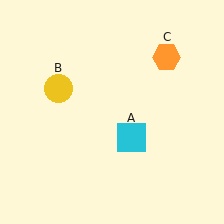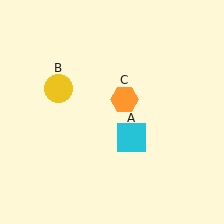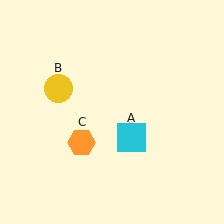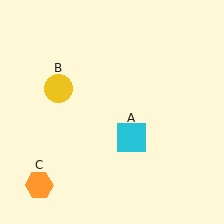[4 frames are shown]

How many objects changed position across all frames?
1 object changed position: orange hexagon (object C).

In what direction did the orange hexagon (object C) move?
The orange hexagon (object C) moved down and to the left.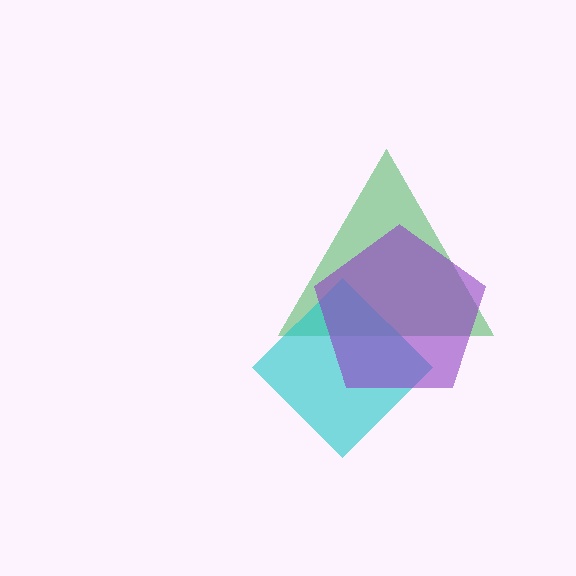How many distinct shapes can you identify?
There are 3 distinct shapes: a green triangle, a cyan diamond, a purple pentagon.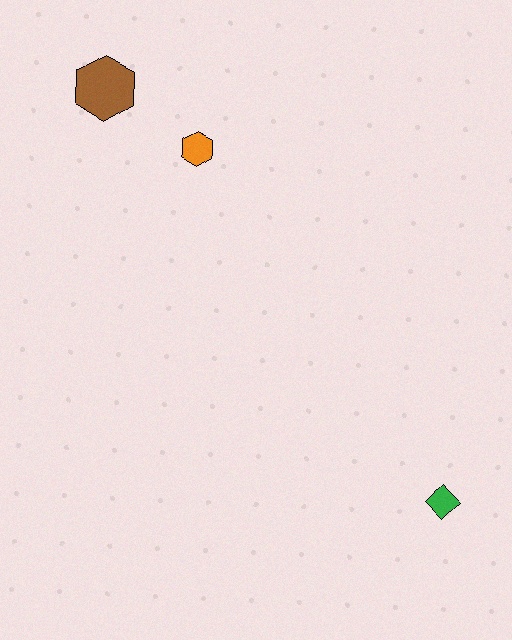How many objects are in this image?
There are 3 objects.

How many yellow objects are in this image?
There are no yellow objects.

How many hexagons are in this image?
There are 2 hexagons.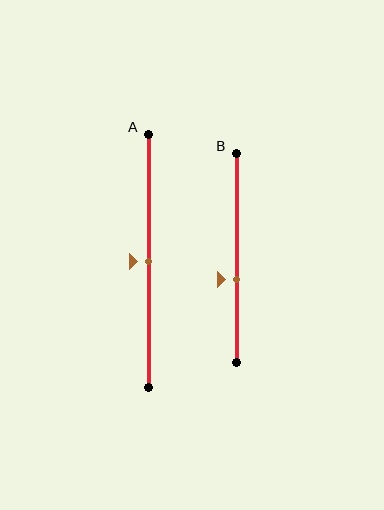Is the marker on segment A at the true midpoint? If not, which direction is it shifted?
Yes, the marker on segment A is at the true midpoint.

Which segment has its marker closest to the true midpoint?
Segment A has its marker closest to the true midpoint.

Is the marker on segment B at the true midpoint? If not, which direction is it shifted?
No, the marker on segment B is shifted downward by about 10% of the segment length.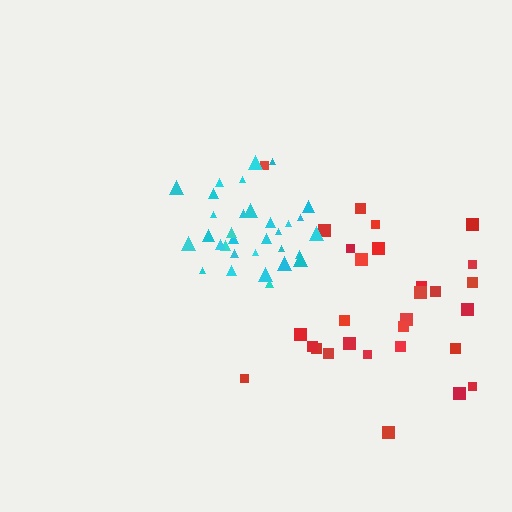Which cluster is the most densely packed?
Cyan.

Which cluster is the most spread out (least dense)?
Red.